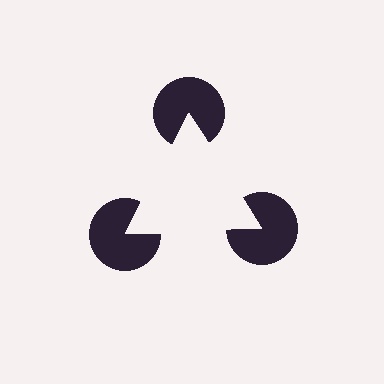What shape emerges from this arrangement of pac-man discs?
An illusory triangle — its edges are inferred from the aligned wedge cuts in the pac-man discs, not physically drawn.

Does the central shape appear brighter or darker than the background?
It typically appears slightly brighter than the background, even though no actual brightness change is drawn.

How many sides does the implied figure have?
3 sides.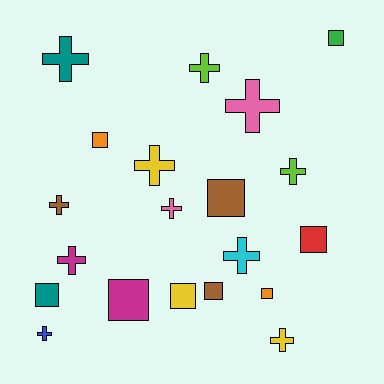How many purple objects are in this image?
There are no purple objects.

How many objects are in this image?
There are 20 objects.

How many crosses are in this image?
There are 11 crosses.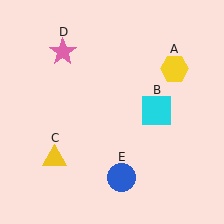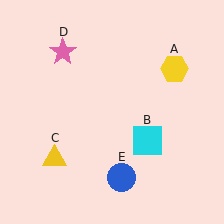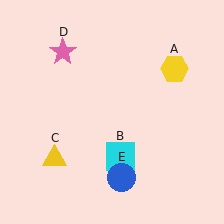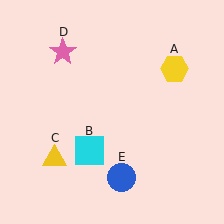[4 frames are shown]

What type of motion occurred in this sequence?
The cyan square (object B) rotated clockwise around the center of the scene.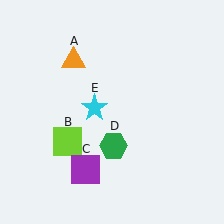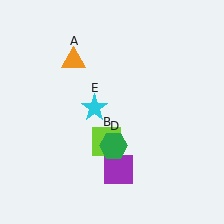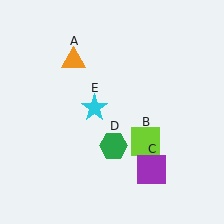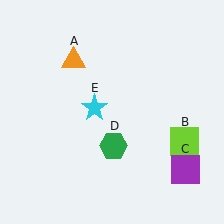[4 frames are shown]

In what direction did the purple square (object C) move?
The purple square (object C) moved right.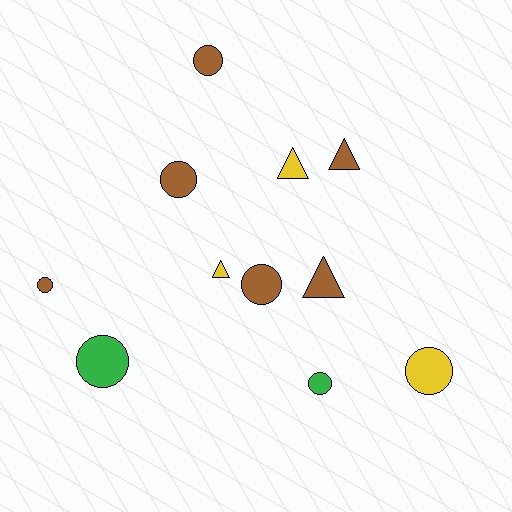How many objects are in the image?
There are 11 objects.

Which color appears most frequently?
Brown, with 6 objects.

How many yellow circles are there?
There is 1 yellow circle.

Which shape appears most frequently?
Circle, with 7 objects.